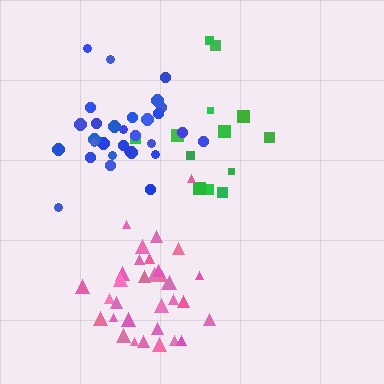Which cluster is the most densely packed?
Pink.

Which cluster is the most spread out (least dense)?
Green.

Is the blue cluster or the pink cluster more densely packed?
Pink.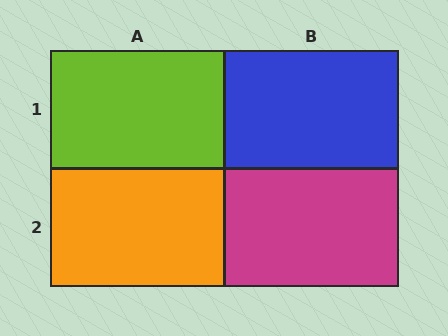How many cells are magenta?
1 cell is magenta.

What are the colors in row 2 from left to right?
Orange, magenta.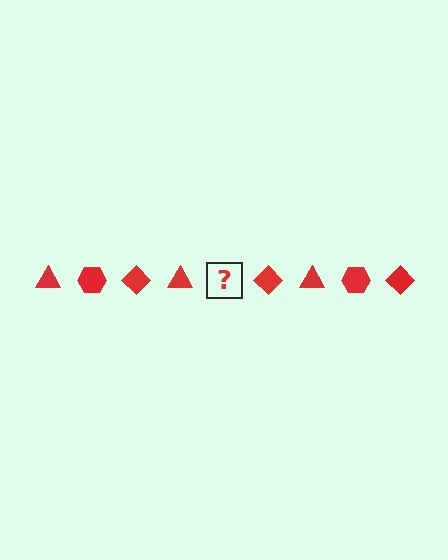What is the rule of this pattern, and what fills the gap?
The rule is that the pattern cycles through triangle, hexagon, diamond shapes in red. The gap should be filled with a red hexagon.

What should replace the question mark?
The question mark should be replaced with a red hexagon.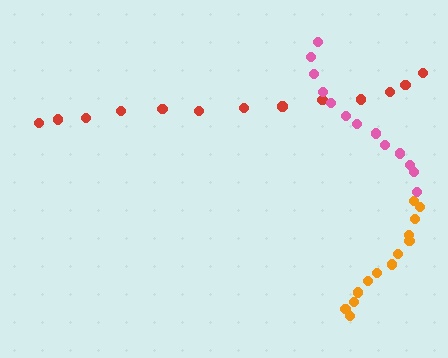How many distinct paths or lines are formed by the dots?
There are 3 distinct paths.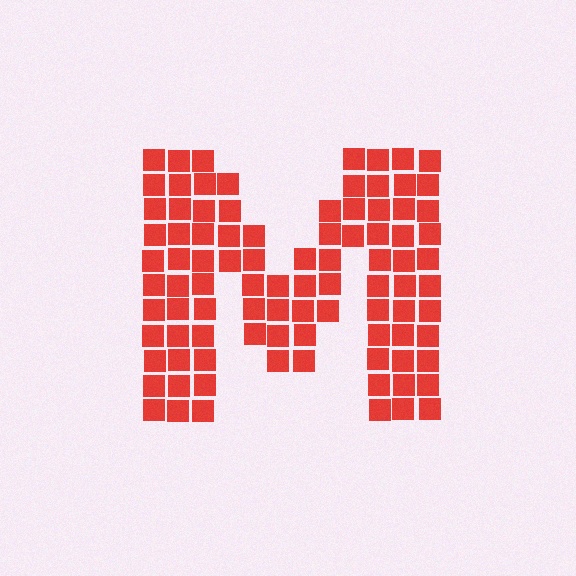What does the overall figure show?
The overall figure shows the letter M.